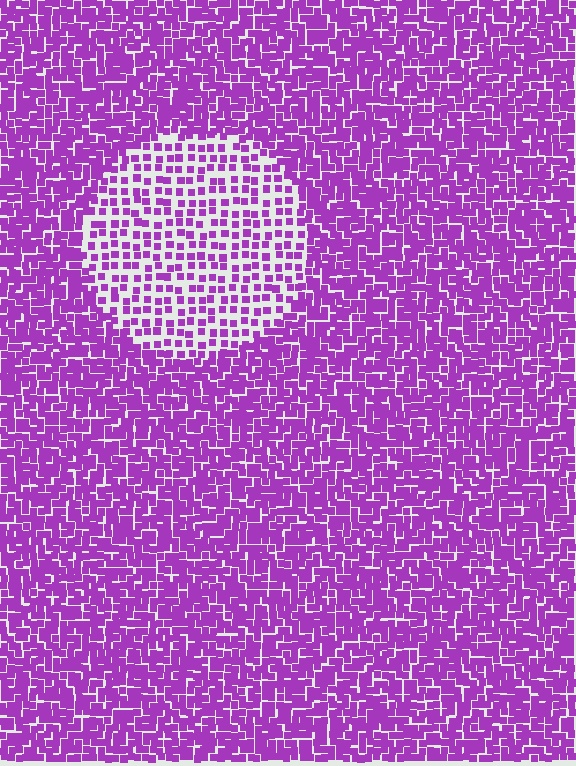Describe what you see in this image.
The image contains small purple elements arranged at two different densities. A circle-shaped region is visible where the elements are less densely packed than the surrounding area.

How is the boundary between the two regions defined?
The boundary is defined by a change in element density (approximately 2.1x ratio). All elements are the same color, size, and shape.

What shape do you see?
I see a circle.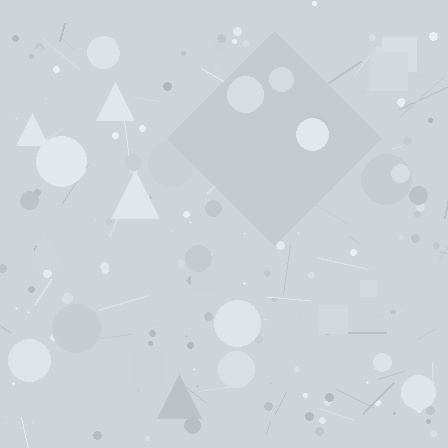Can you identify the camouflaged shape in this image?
The camouflaged shape is a diamond.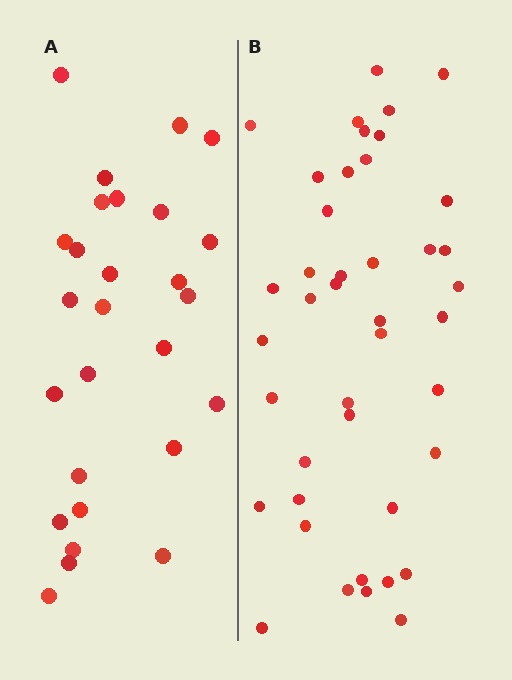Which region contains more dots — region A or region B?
Region B (the right region) has more dots.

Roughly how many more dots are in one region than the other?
Region B has approximately 15 more dots than region A.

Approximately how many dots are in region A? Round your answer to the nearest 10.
About 30 dots. (The exact count is 27, which rounds to 30.)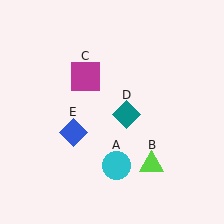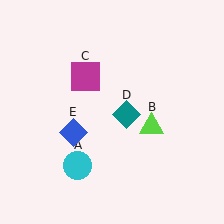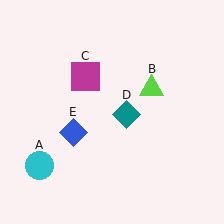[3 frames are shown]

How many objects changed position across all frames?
2 objects changed position: cyan circle (object A), lime triangle (object B).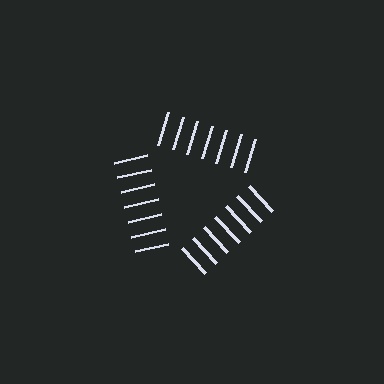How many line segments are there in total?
21 — 7 along each of the 3 edges.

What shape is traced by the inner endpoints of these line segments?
An illusory triangle — the line segments terminate on its edges but no continuous stroke is drawn.